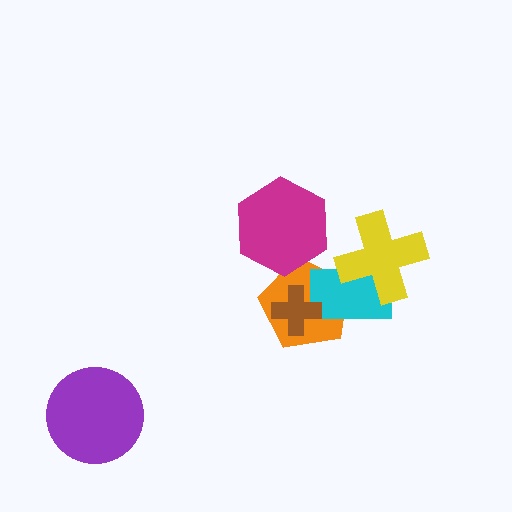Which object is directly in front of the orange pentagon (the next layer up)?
The cyan rectangle is directly in front of the orange pentagon.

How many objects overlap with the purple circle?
0 objects overlap with the purple circle.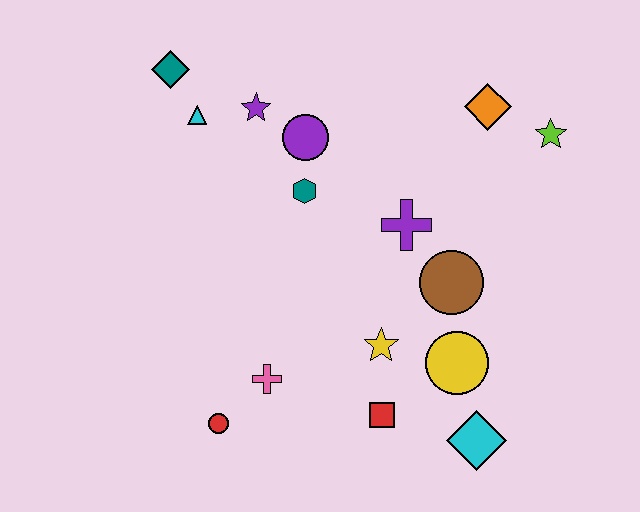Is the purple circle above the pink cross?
Yes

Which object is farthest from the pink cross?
The lime star is farthest from the pink cross.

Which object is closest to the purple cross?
The brown circle is closest to the purple cross.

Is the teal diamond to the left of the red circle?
Yes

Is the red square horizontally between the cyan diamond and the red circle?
Yes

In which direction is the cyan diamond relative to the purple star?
The cyan diamond is below the purple star.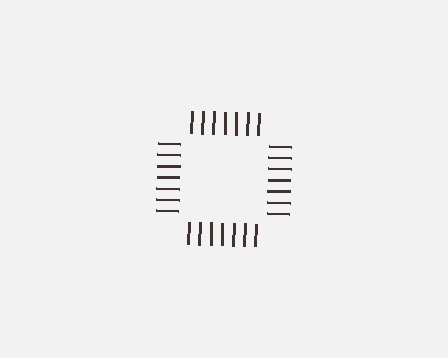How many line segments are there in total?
28 — 7 along each of the 4 edges.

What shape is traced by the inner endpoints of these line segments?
An illusory square — the line segments terminate on its edges but no continuous stroke is drawn.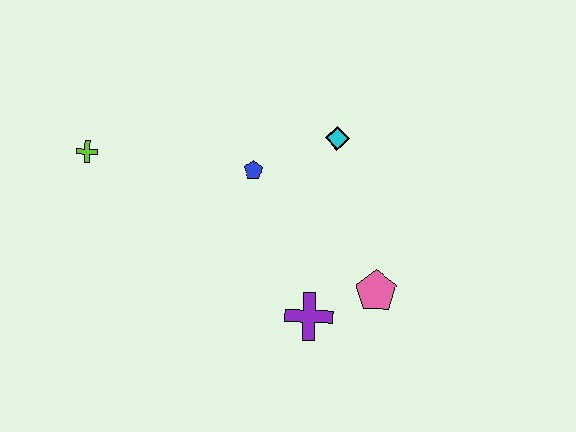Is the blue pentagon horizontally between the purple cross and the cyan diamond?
No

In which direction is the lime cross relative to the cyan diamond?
The lime cross is to the left of the cyan diamond.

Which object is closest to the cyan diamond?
The blue pentagon is closest to the cyan diamond.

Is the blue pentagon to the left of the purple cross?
Yes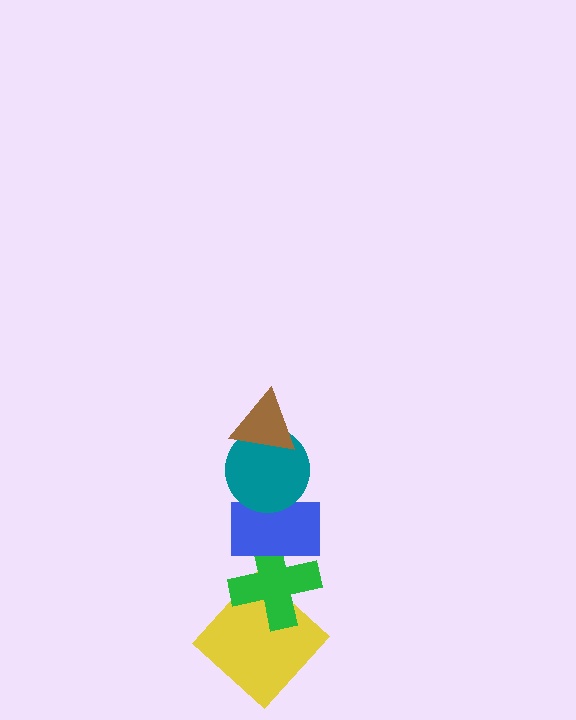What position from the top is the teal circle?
The teal circle is 2nd from the top.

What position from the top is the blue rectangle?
The blue rectangle is 3rd from the top.